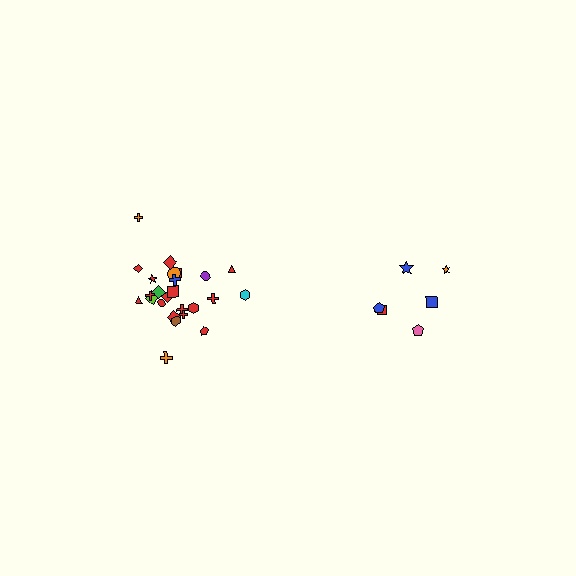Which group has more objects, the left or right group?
The left group.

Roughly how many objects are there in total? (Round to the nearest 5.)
Roughly 30 objects in total.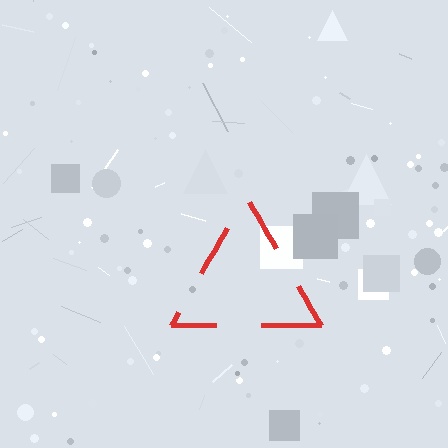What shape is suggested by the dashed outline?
The dashed outline suggests a triangle.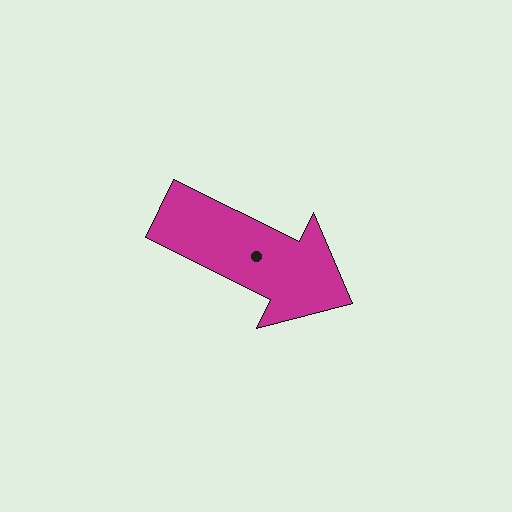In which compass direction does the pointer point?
Southeast.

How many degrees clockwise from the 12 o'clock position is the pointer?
Approximately 116 degrees.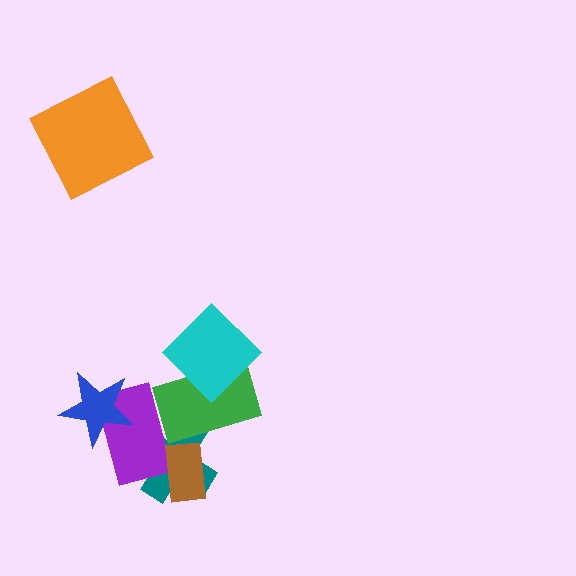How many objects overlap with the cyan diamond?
1 object overlaps with the cyan diamond.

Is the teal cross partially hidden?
Yes, it is partially covered by another shape.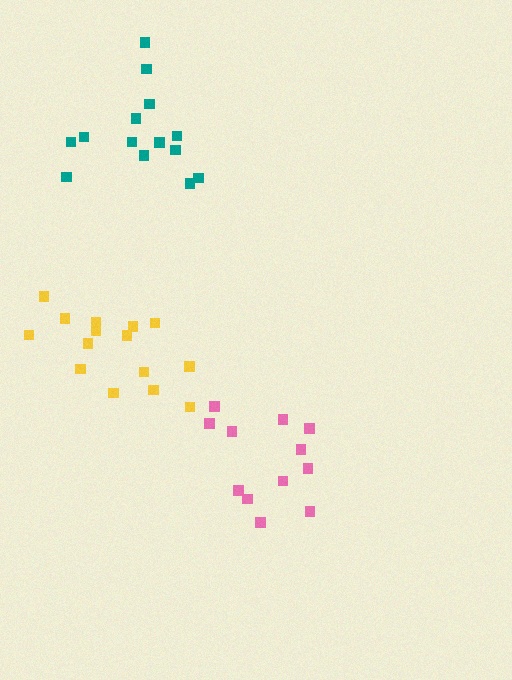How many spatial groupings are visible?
There are 3 spatial groupings.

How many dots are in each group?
Group 1: 12 dots, Group 2: 14 dots, Group 3: 15 dots (41 total).